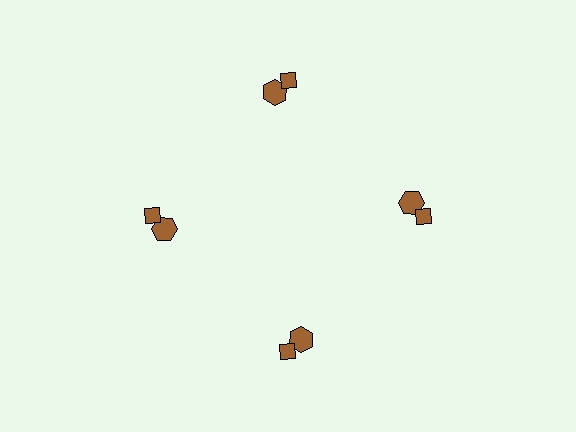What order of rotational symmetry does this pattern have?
This pattern has 4-fold rotational symmetry.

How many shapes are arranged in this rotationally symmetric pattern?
There are 8 shapes, arranged in 4 groups of 2.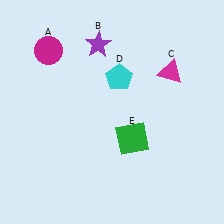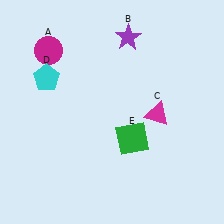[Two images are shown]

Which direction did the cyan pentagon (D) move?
The cyan pentagon (D) moved left.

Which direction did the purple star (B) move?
The purple star (B) moved right.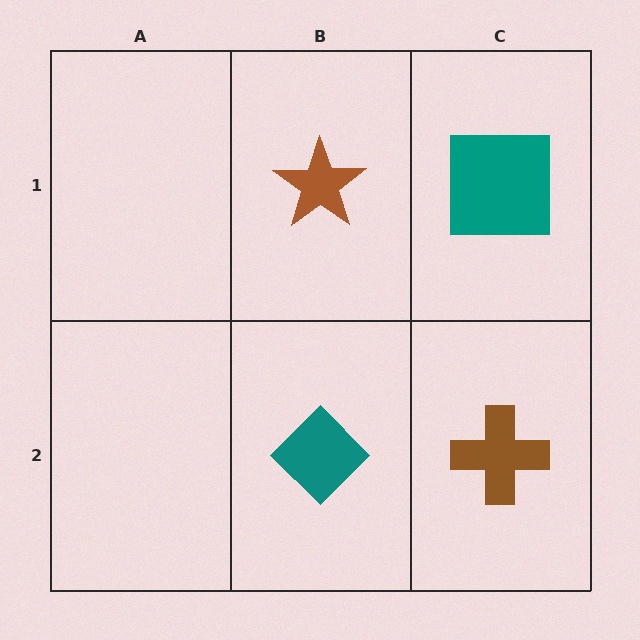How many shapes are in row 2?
2 shapes.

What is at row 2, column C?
A brown cross.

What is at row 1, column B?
A brown star.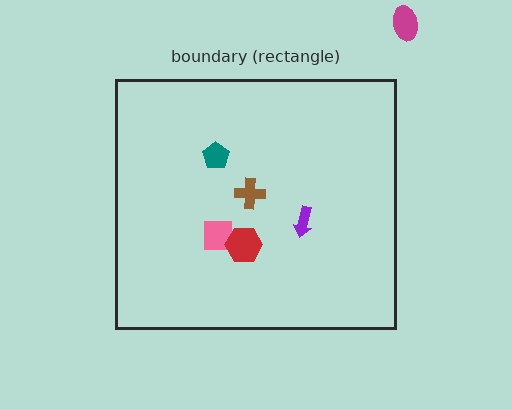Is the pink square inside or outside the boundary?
Inside.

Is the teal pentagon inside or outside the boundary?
Inside.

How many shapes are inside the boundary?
5 inside, 1 outside.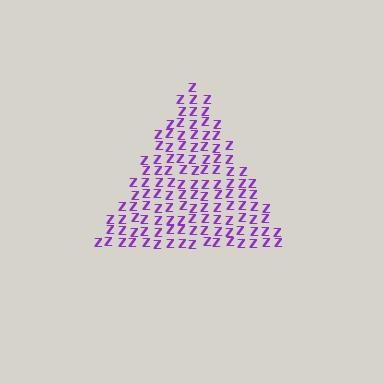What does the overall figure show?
The overall figure shows a triangle.